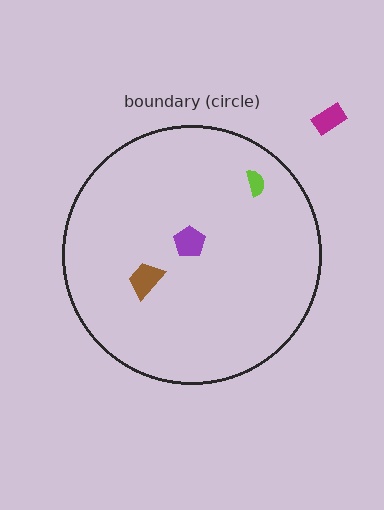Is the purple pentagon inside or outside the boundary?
Inside.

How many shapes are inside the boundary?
3 inside, 1 outside.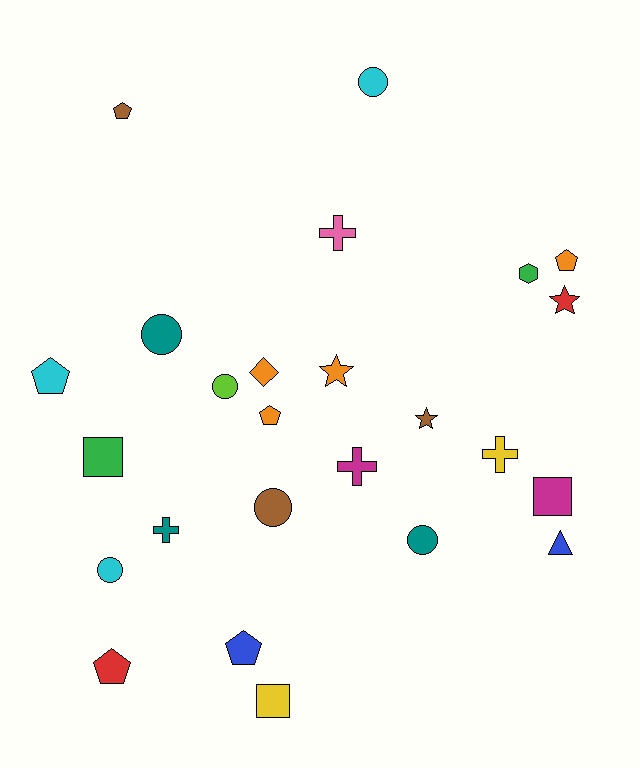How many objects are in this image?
There are 25 objects.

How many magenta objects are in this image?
There are 2 magenta objects.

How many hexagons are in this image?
There is 1 hexagon.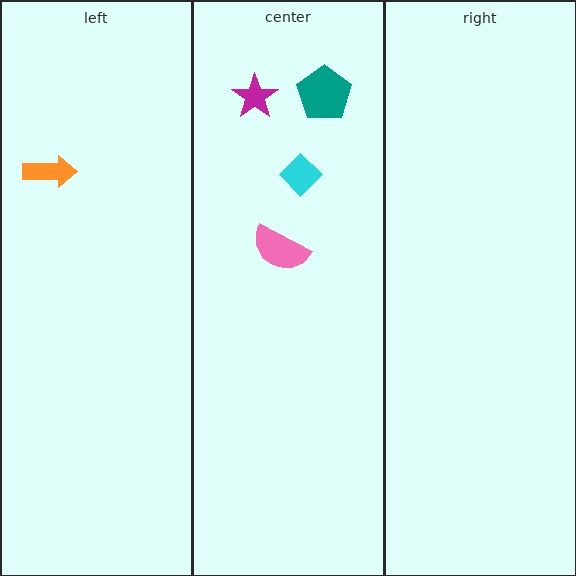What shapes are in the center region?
The cyan diamond, the teal pentagon, the magenta star, the pink semicircle.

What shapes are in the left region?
The orange arrow.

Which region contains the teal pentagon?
The center region.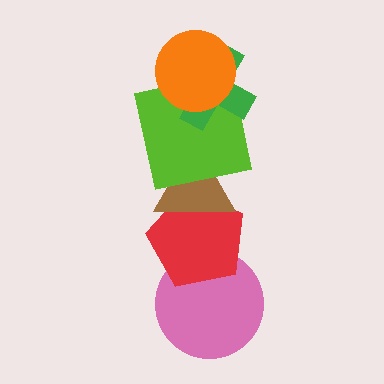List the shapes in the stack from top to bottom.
From top to bottom: the orange circle, the green cross, the lime square, the brown triangle, the red pentagon, the pink circle.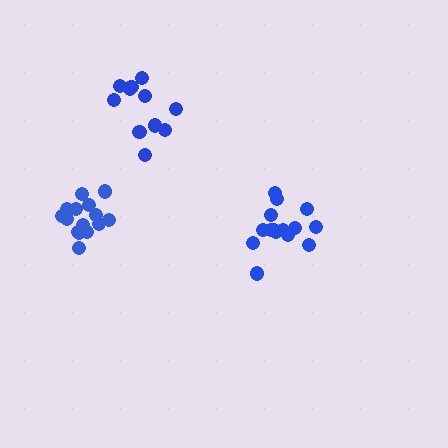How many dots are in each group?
Group 1: 15 dots, Group 2: 15 dots, Group 3: 11 dots (41 total).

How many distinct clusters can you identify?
There are 3 distinct clusters.